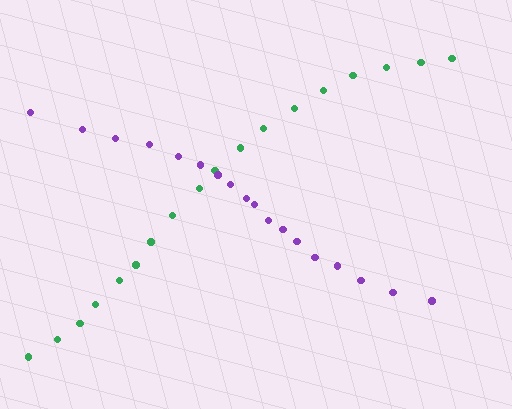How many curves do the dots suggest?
There are 2 distinct paths.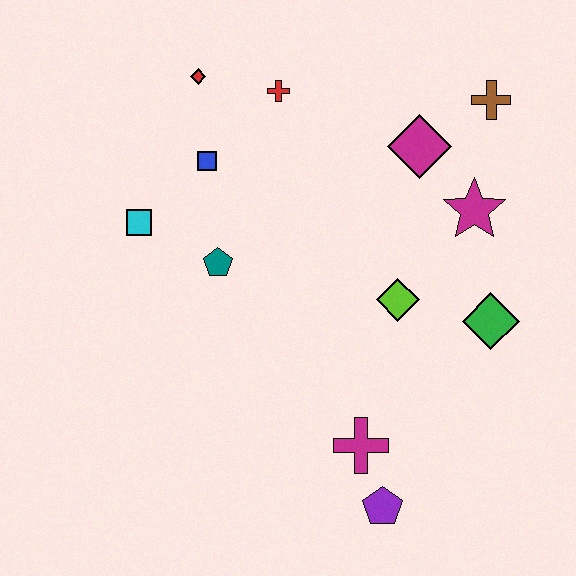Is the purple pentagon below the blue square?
Yes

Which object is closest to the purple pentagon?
The magenta cross is closest to the purple pentagon.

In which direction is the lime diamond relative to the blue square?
The lime diamond is to the right of the blue square.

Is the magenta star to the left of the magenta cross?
No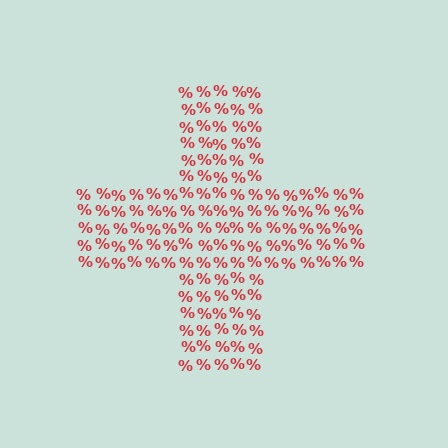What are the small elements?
The small elements are percent signs.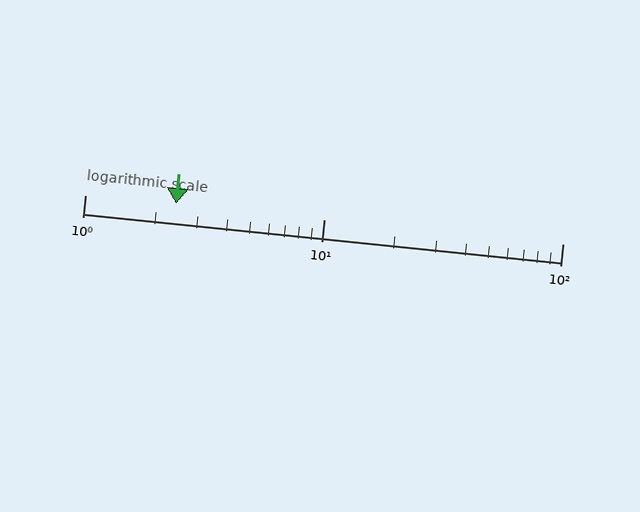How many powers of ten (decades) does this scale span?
The scale spans 2 decades, from 1 to 100.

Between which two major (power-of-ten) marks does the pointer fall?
The pointer is between 1 and 10.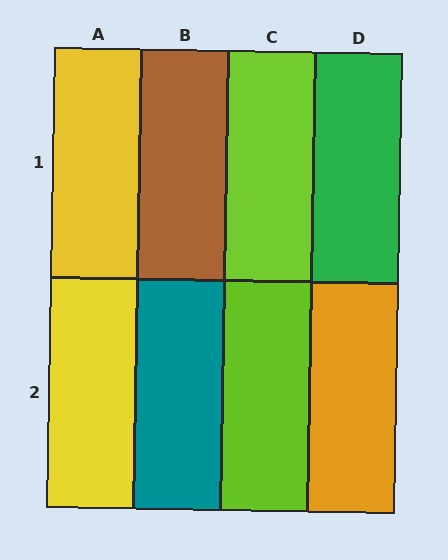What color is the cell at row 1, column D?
Green.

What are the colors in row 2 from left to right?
Yellow, teal, lime, orange.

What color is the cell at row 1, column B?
Brown.